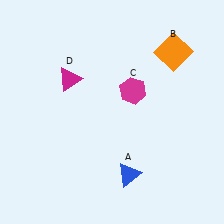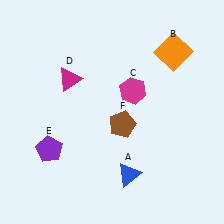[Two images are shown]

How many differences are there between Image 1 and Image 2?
There are 2 differences between the two images.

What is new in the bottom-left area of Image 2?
A purple pentagon (E) was added in the bottom-left area of Image 2.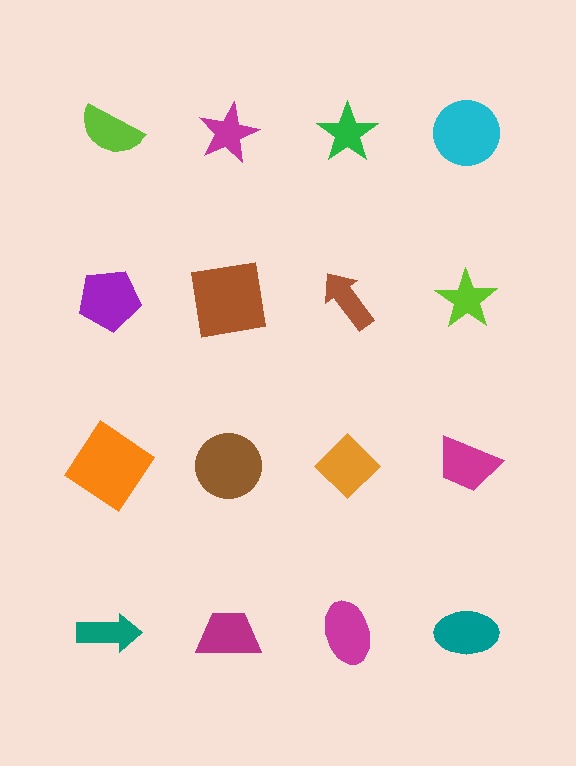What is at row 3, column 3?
An orange diamond.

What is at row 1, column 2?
A magenta star.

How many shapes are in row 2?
4 shapes.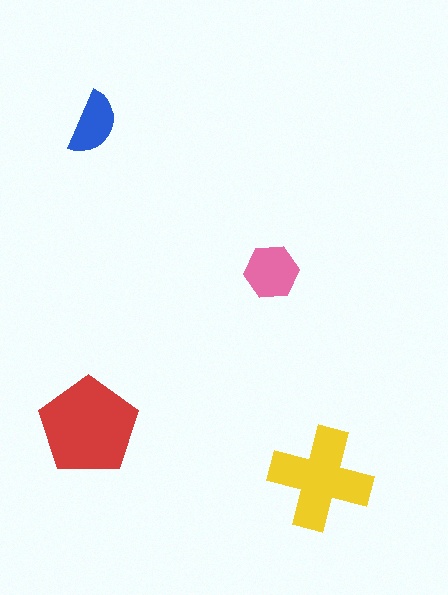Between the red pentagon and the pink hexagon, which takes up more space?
The red pentagon.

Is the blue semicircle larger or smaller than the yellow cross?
Smaller.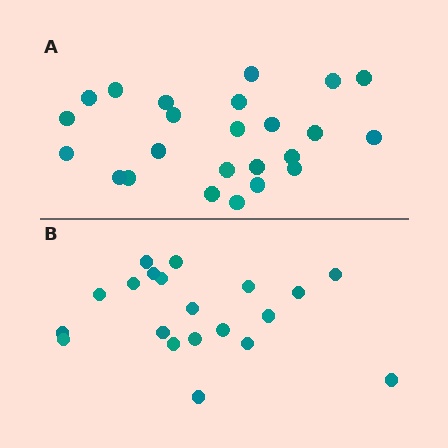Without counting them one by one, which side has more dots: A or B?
Region A (the top region) has more dots.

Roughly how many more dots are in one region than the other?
Region A has about 4 more dots than region B.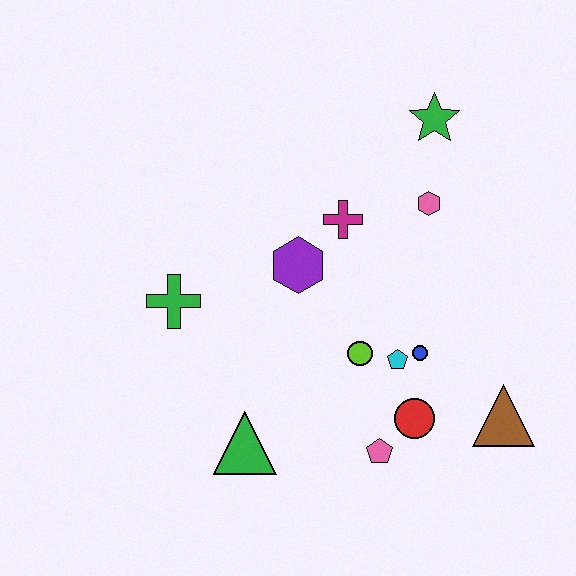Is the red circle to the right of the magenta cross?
Yes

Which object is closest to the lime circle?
The cyan pentagon is closest to the lime circle.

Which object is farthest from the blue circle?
The green cross is farthest from the blue circle.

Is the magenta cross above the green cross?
Yes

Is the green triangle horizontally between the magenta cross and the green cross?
Yes